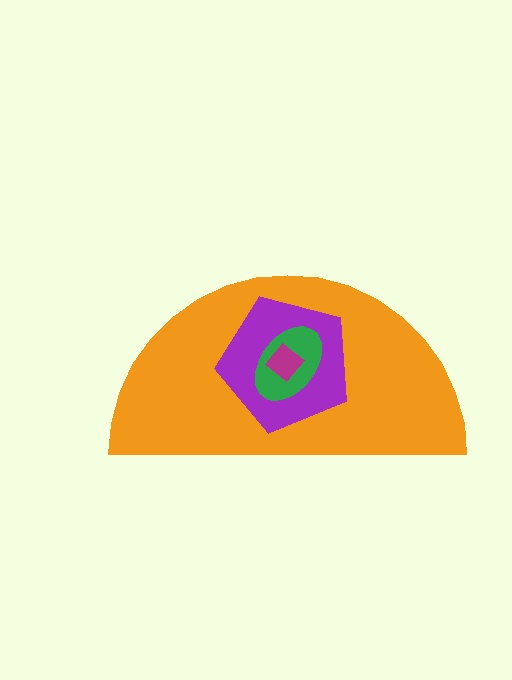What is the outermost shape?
The orange semicircle.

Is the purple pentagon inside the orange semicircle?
Yes.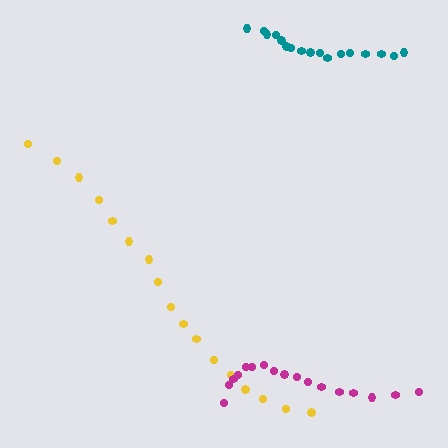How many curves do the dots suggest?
There are 3 distinct paths.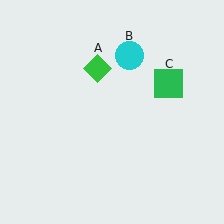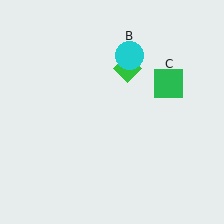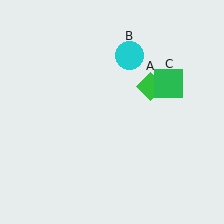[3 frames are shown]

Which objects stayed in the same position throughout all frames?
Cyan circle (object B) and green square (object C) remained stationary.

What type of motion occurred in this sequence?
The green diamond (object A) rotated clockwise around the center of the scene.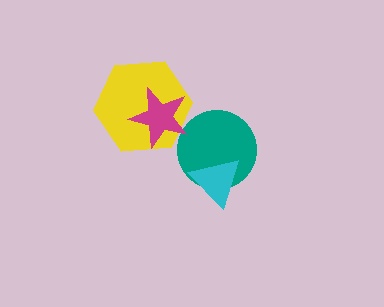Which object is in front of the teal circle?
The cyan triangle is in front of the teal circle.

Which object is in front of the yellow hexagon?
The magenta star is in front of the yellow hexagon.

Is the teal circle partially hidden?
Yes, it is partially covered by another shape.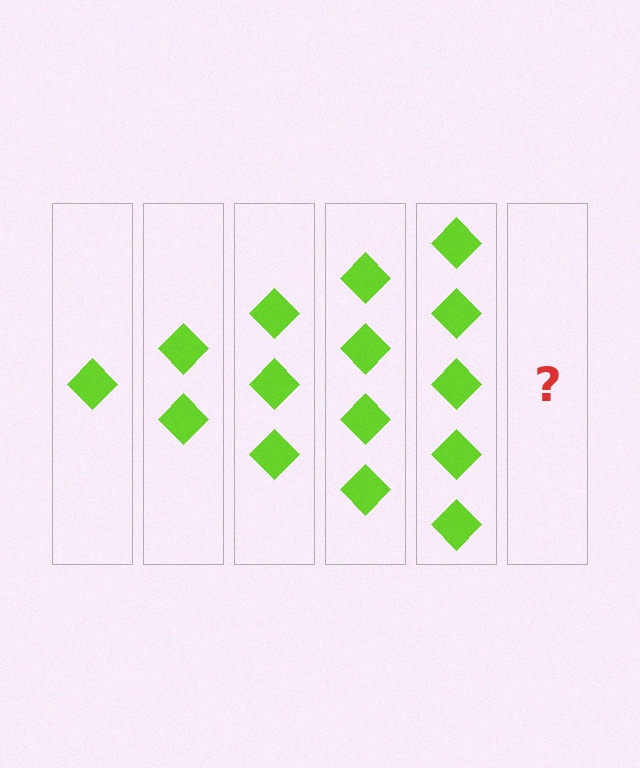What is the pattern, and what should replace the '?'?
The pattern is that each step adds one more diamond. The '?' should be 6 diamonds.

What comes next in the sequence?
The next element should be 6 diamonds.